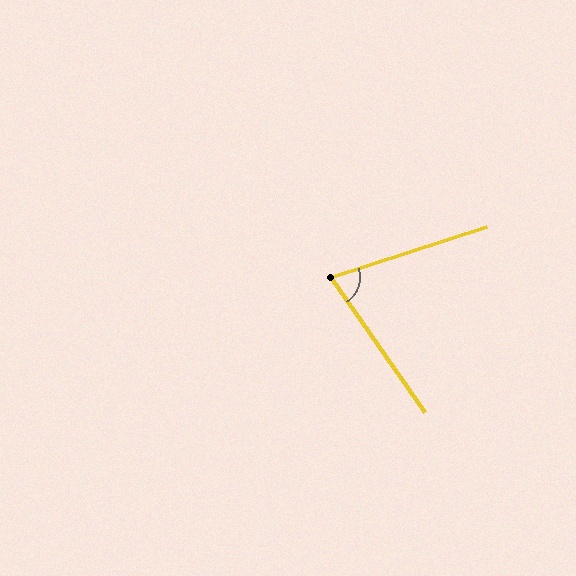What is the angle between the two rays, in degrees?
Approximately 73 degrees.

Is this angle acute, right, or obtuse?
It is acute.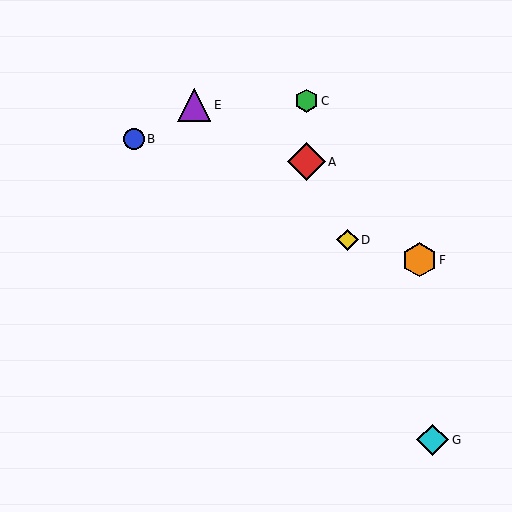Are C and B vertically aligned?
No, C is at x≈306 and B is at x≈134.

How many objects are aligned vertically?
2 objects (A, C) are aligned vertically.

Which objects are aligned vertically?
Objects A, C are aligned vertically.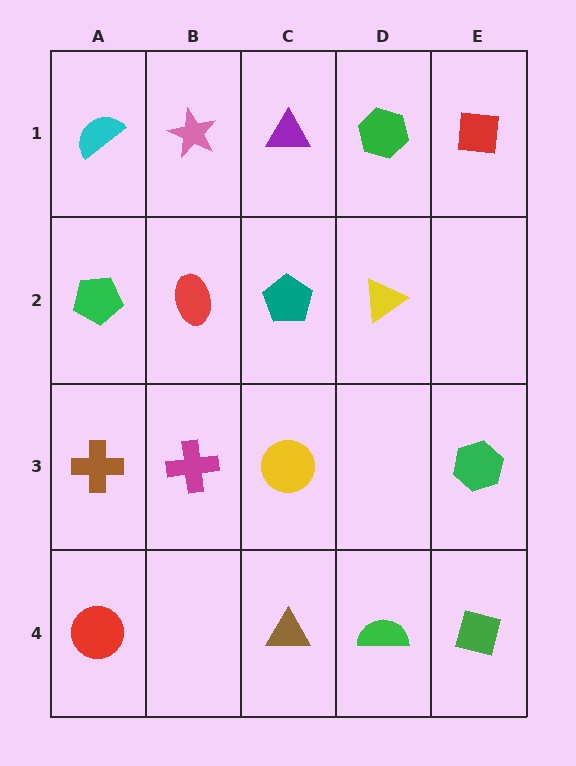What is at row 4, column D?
A green semicircle.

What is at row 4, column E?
A green square.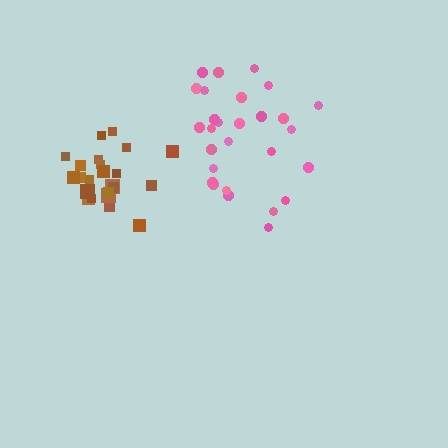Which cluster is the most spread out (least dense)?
Pink.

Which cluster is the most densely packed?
Brown.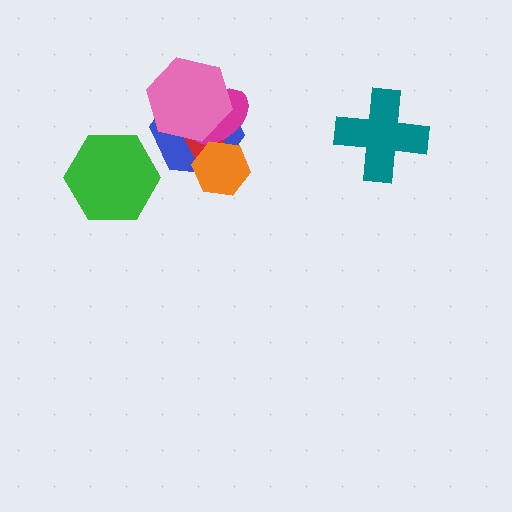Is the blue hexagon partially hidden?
Yes, it is partially covered by another shape.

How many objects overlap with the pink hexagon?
3 objects overlap with the pink hexagon.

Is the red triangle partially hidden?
Yes, it is partially covered by another shape.